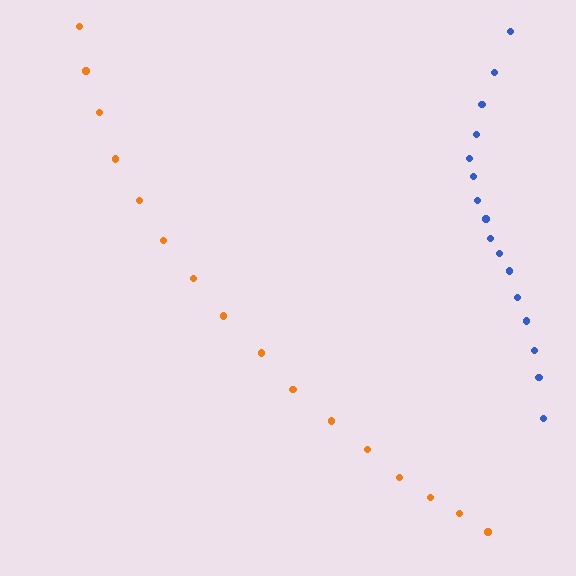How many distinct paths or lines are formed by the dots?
There are 2 distinct paths.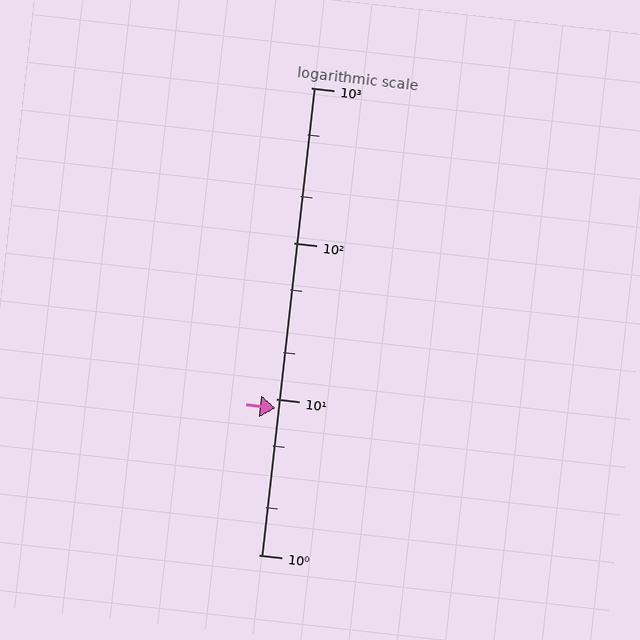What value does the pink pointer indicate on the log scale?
The pointer indicates approximately 8.7.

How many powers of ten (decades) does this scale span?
The scale spans 3 decades, from 1 to 1000.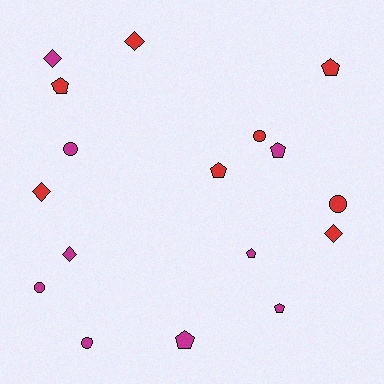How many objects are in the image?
There are 17 objects.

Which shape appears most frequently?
Pentagon, with 7 objects.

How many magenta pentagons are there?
There are 4 magenta pentagons.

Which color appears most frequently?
Magenta, with 9 objects.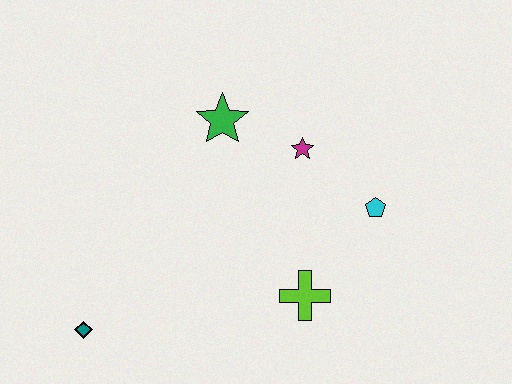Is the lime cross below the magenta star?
Yes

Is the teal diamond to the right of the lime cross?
No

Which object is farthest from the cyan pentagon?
The teal diamond is farthest from the cyan pentagon.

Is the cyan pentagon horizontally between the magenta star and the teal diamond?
No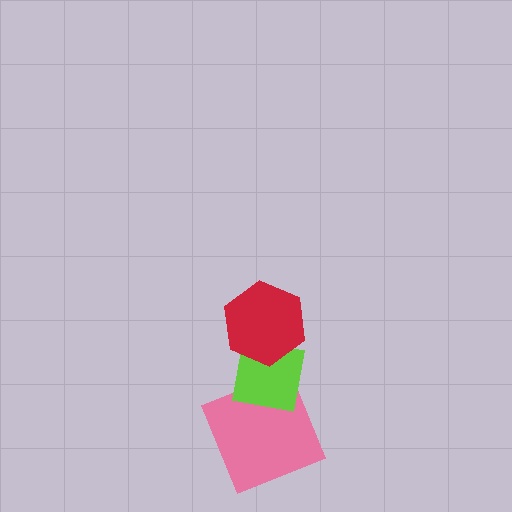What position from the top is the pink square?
The pink square is 3rd from the top.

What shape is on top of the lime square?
The red hexagon is on top of the lime square.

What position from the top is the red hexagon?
The red hexagon is 1st from the top.